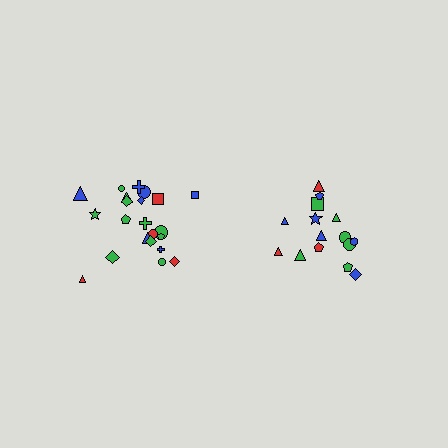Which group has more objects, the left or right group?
The left group.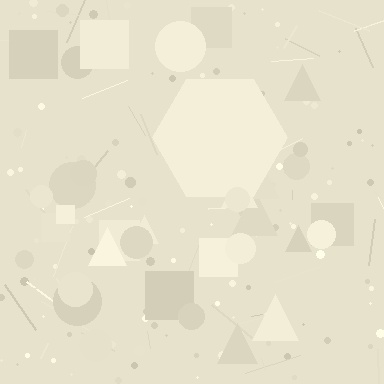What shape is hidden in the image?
A hexagon is hidden in the image.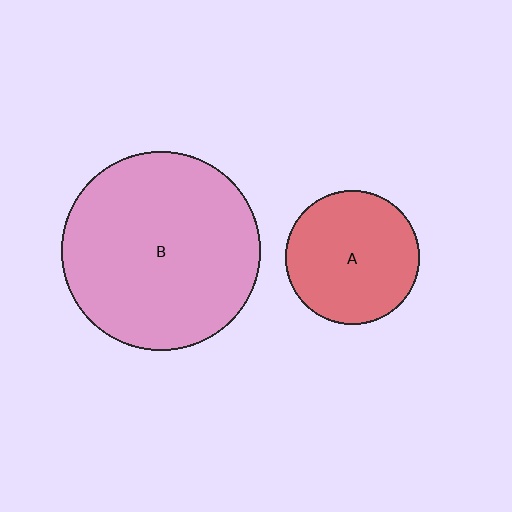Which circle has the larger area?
Circle B (pink).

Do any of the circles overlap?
No, none of the circles overlap.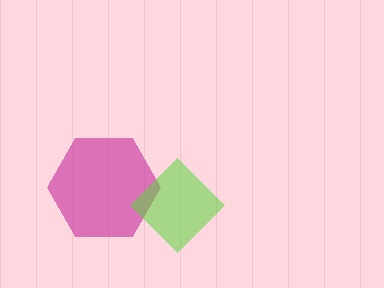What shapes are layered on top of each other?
The layered shapes are: a magenta hexagon, a lime diamond.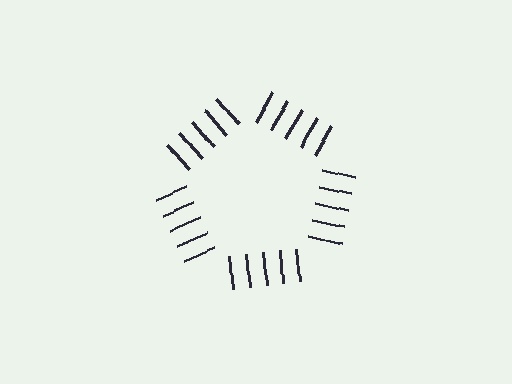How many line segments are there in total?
25 — 5 along each of the 5 edges.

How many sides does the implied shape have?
5 sides — the line-ends trace a pentagon.